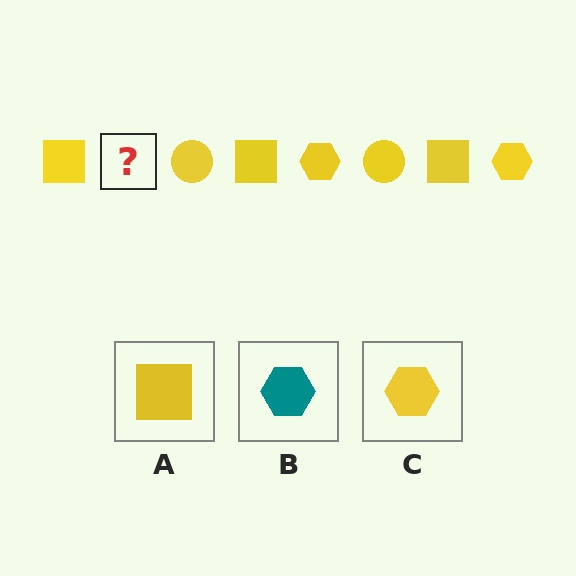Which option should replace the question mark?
Option C.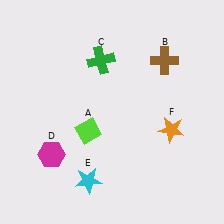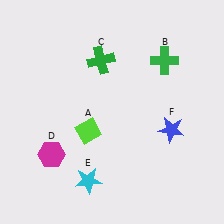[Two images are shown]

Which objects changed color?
B changed from brown to green. F changed from orange to blue.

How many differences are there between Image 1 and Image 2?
There are 2 differences between the two images.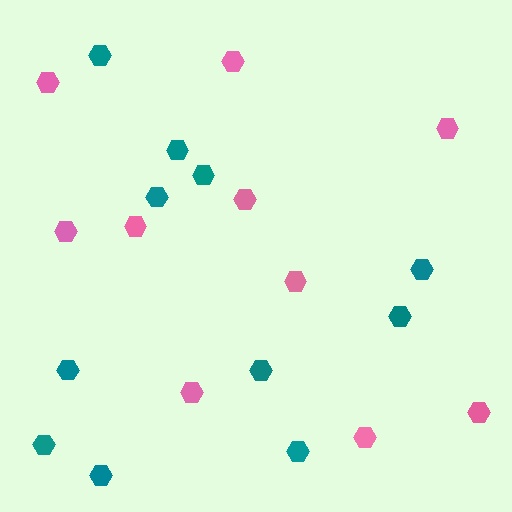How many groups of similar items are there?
There are 2 groups: one group of pink hexagons (10) and one group of teal hexagons (11).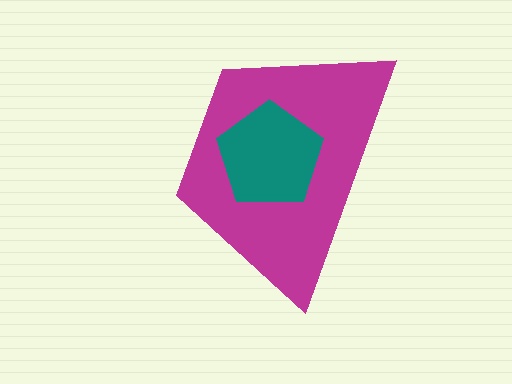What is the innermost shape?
The teal pentagon.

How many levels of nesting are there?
2.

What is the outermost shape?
The magenta trapezoid.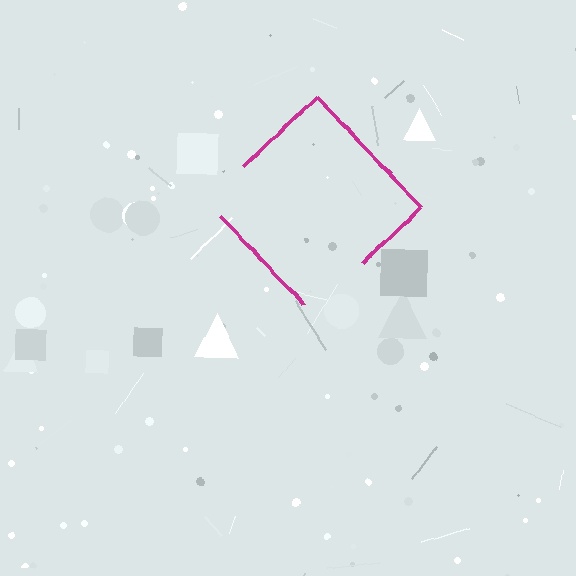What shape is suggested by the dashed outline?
The dashed outline suggests a diamond.